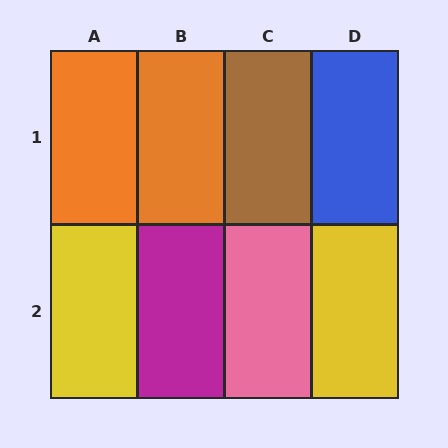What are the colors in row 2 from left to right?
Yellow, magenta, pink, yellow.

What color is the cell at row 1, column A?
Orange.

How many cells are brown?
1 cell is brown.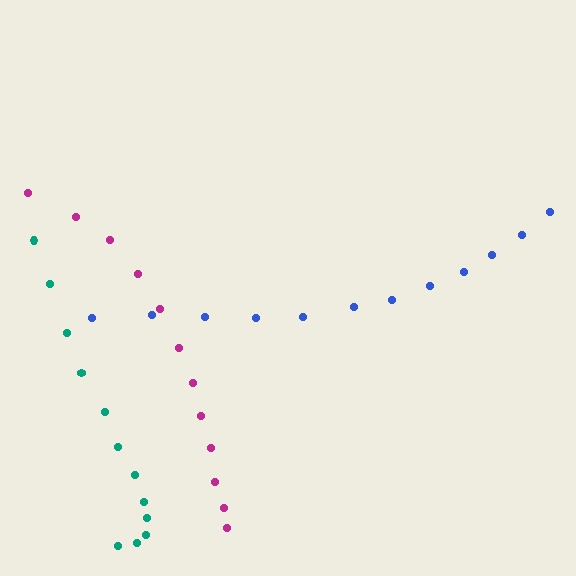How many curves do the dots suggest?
There are 3 distinct paths.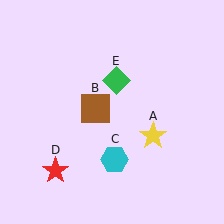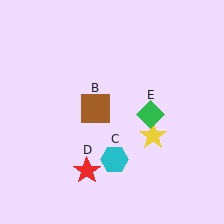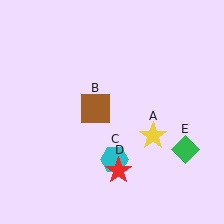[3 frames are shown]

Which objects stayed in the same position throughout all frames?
Yellow star (object A) and brown square (object B) and cyan hexagon (object C) remained stationary.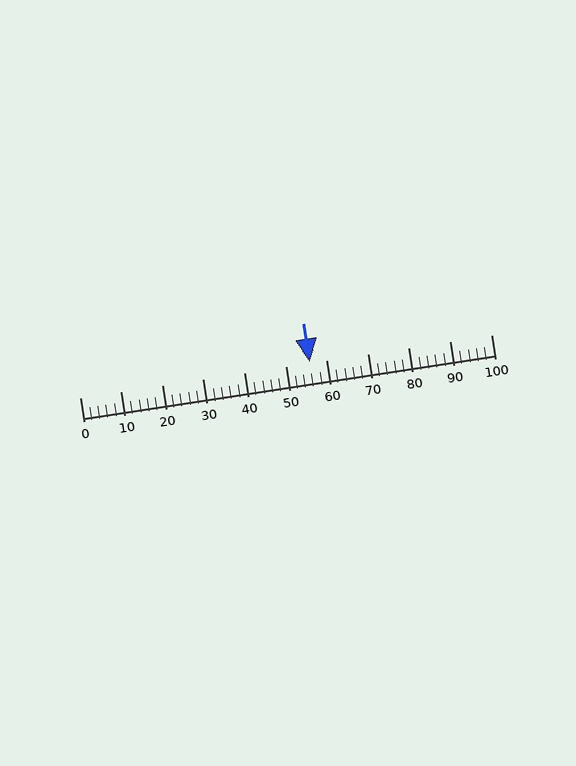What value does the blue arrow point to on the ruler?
The blue arrow points to approximately 56.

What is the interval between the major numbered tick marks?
The major tick marks are spaced 10 units apart.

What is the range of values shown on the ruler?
The ruler shows values from 0 to 100.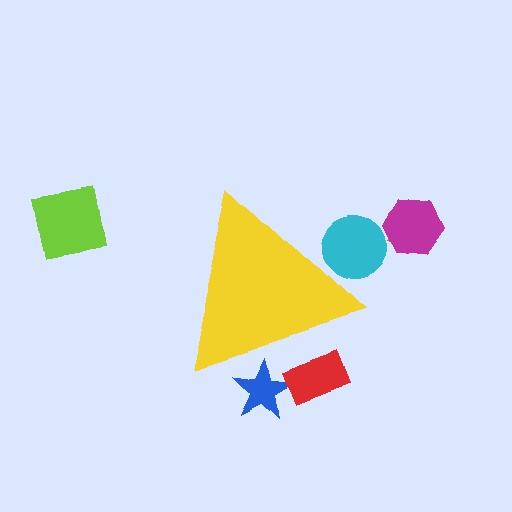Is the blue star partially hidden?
Yes, the blue star is partially hidden behind the yellow triangle.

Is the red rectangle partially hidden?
Yes, the red rectangle is partially hidden behind the yellow triangle.